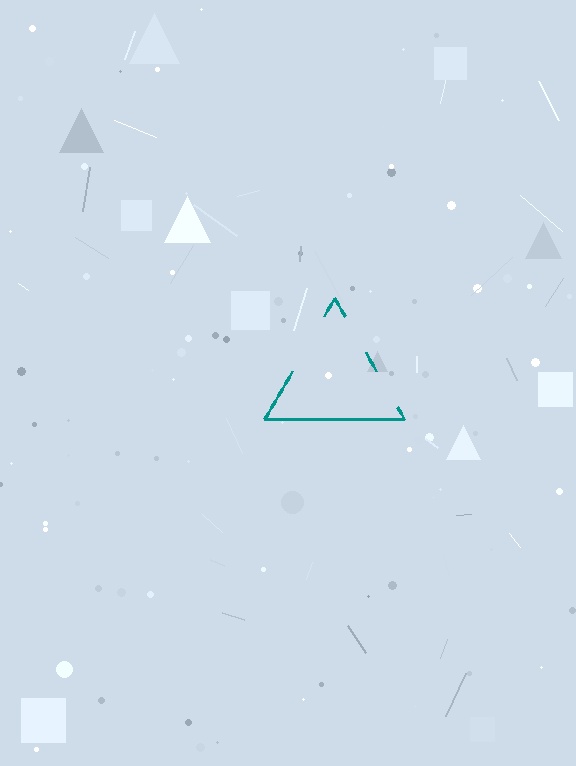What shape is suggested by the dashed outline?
The dashed outline suggests a triangle.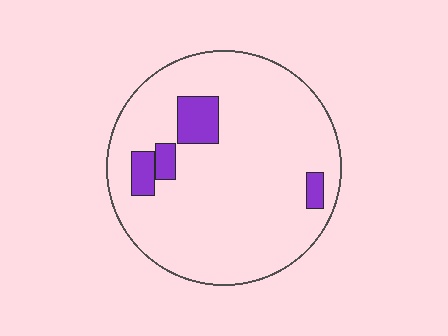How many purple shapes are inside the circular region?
4.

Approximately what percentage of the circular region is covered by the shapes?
Approximately 10%.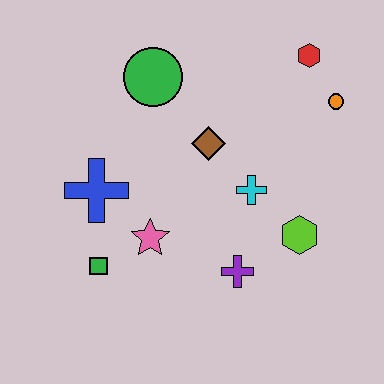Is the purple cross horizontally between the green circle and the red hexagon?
Yes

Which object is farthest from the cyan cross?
The green square is farthest from the cyan cross.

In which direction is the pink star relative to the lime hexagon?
The pink star is to the left of the lime hexagon.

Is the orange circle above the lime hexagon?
Yes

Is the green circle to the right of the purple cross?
No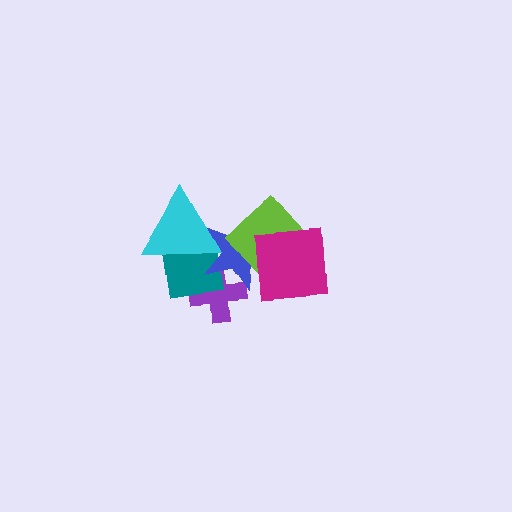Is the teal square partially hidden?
Yes, it is partially covered by another shape.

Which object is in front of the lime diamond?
The magenta square is in front of the lime diamond.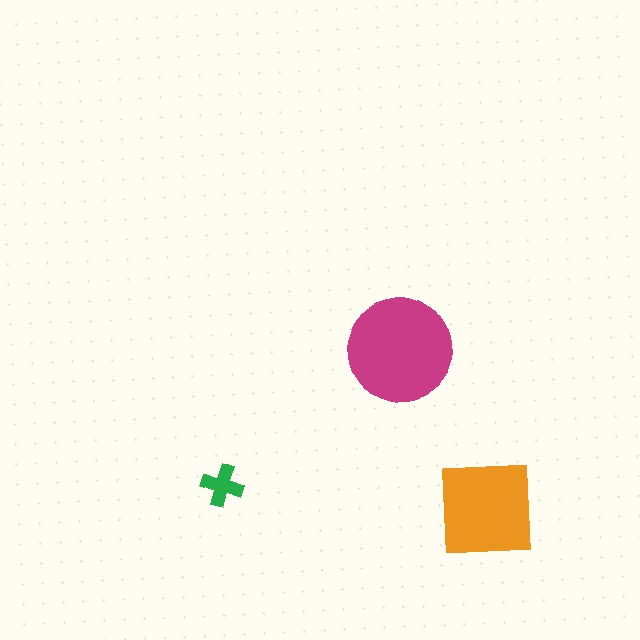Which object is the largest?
The magenta circle.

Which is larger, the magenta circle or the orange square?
The magenta circle.